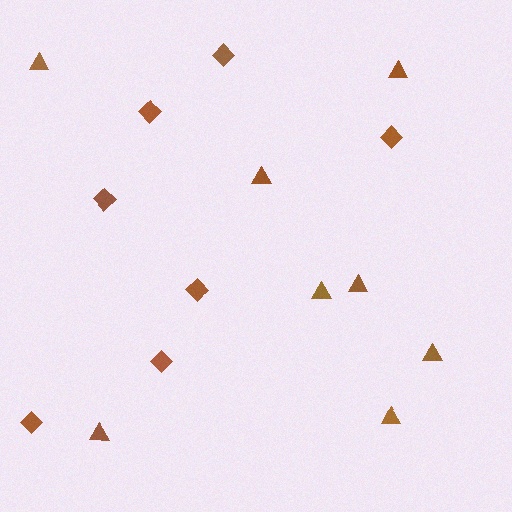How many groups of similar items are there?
There are 2 groups: one group of diamonds (7) and one group of triangles (8).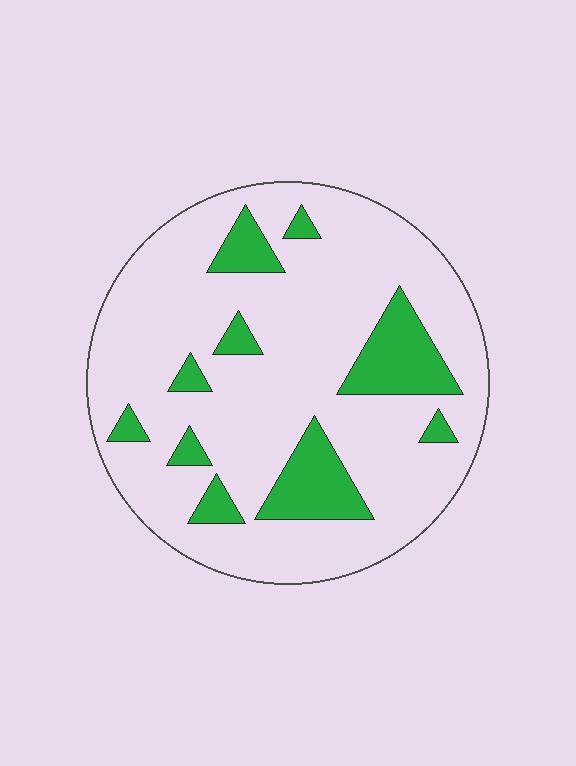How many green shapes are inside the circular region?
10.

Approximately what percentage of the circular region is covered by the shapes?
Approximately 20%.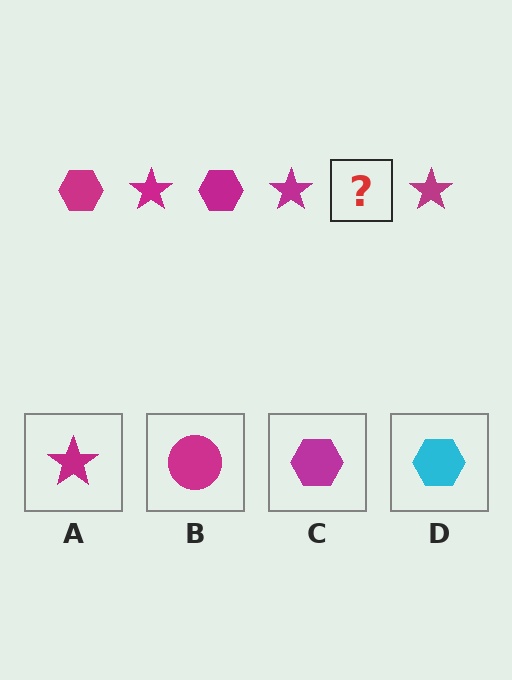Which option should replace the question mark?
Option C.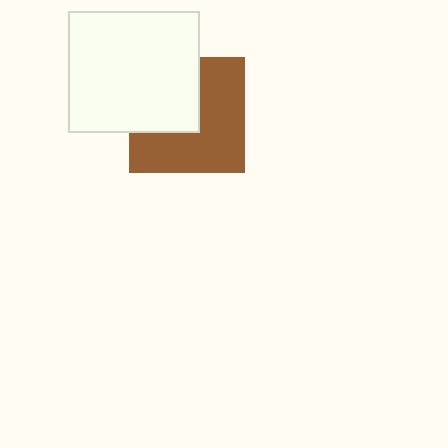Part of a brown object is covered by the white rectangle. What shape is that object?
It is a square.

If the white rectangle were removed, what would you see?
You would see the complete brown square.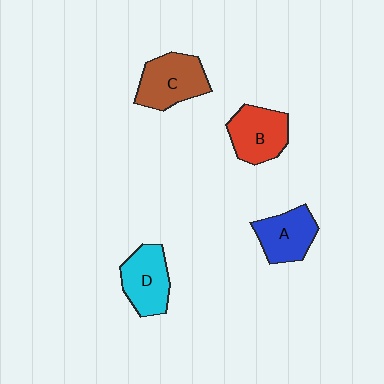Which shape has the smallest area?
Shape A (blue).